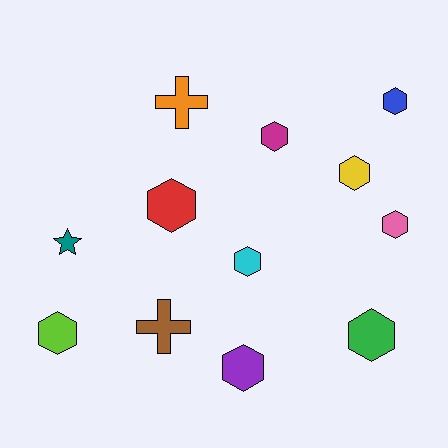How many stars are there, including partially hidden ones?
There is 1 star.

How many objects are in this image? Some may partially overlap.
There are 12 objects.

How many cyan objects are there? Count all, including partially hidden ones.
There is 1 cyan object.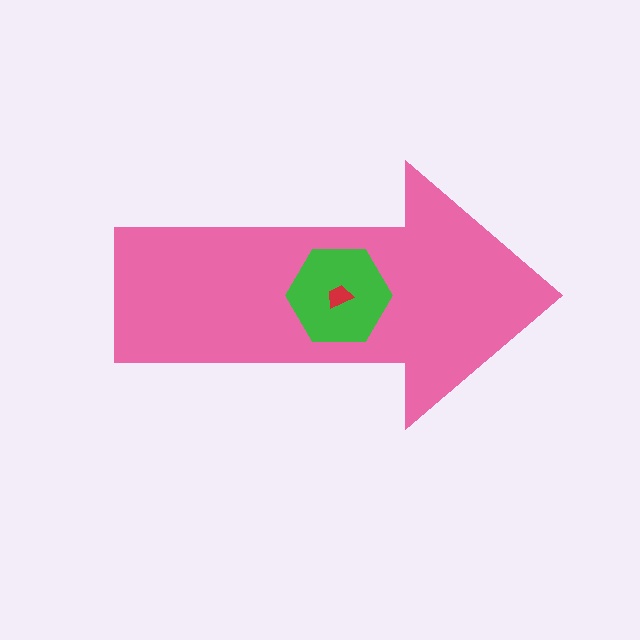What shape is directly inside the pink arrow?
The green hexagon.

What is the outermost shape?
The pink arrow.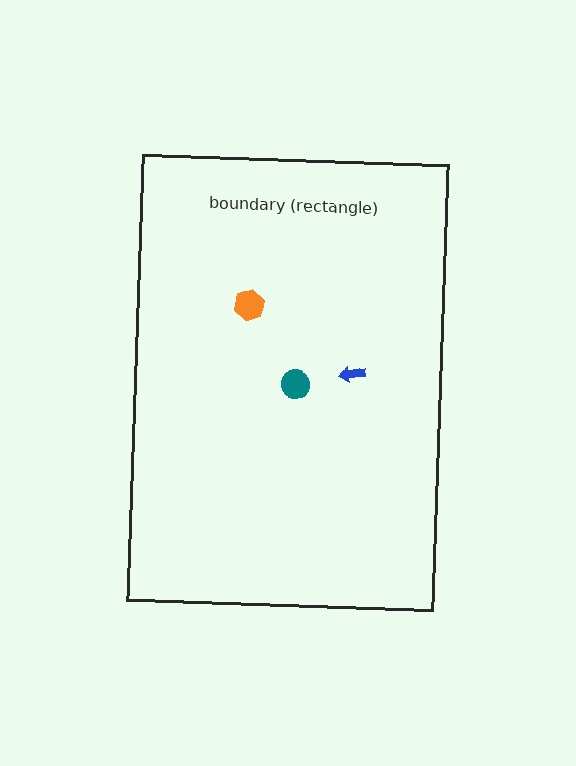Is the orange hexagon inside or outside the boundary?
Inside.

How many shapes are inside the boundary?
3 inside, 0 outside.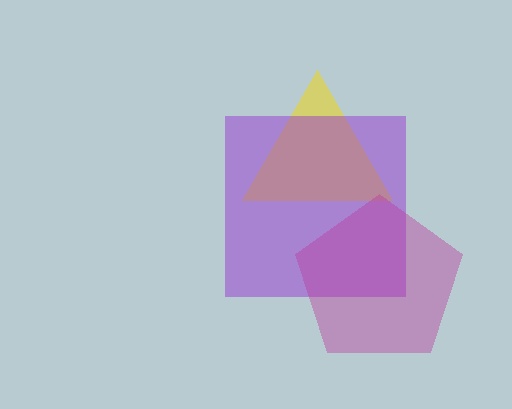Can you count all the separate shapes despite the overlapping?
Yes, there are 3 separate shapes.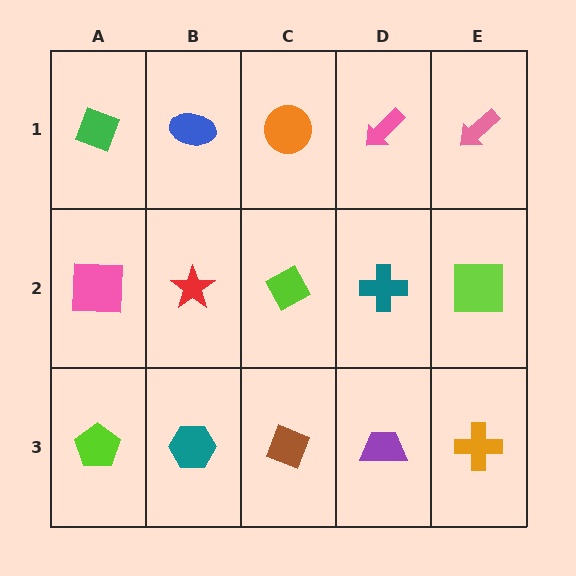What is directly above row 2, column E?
A pink arrow.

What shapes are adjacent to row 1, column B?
A red star (row 2, column B), a green diamond (row 1, column A), an orange circle (row 1, column C).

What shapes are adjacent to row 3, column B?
A red star (row 2, column B), a lime pentagon (row 3, column A), a brown diamond (row 3, column C).